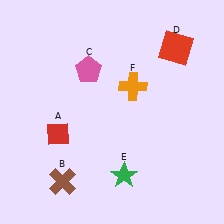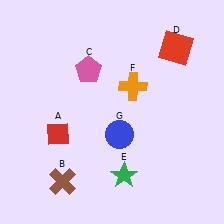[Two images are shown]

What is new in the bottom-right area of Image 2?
A blue circle (G) was added in the bottom-right area of Image 2.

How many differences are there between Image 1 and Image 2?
There is 1 difference between the two images.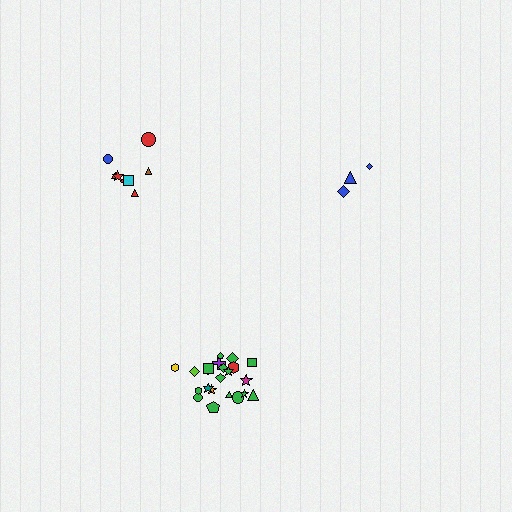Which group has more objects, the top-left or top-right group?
The top-left group.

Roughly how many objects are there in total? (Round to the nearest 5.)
Roughly 35 objects in total.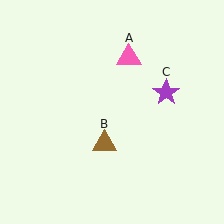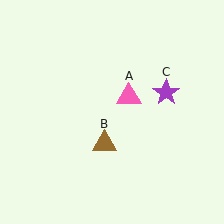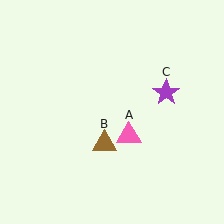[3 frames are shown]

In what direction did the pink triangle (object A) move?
The pink triangle (object A) moved down.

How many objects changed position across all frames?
1 object changed position: pink triangle (object A).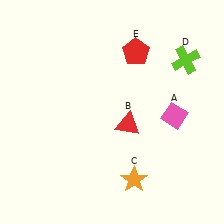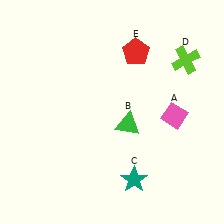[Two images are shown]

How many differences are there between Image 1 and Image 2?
There are 2 differences between the two images.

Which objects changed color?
B changed from red to green. C changed from orange to teal.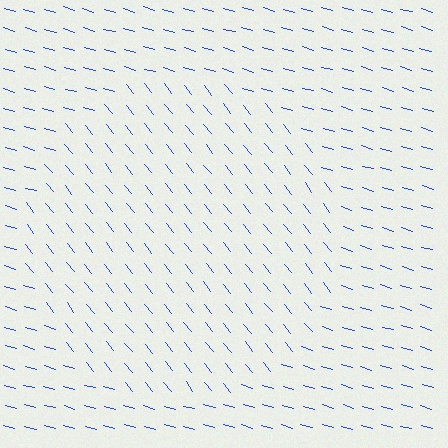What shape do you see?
I see a circle.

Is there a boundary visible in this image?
Yes, there is a texture boundary formed by a change in line orientation.